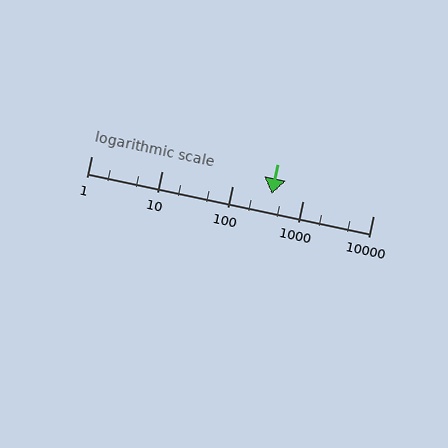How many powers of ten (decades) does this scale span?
The scale spans 4 decades, from 1 to 10000.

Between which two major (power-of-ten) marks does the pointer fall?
The pointer is between 100 and 1000.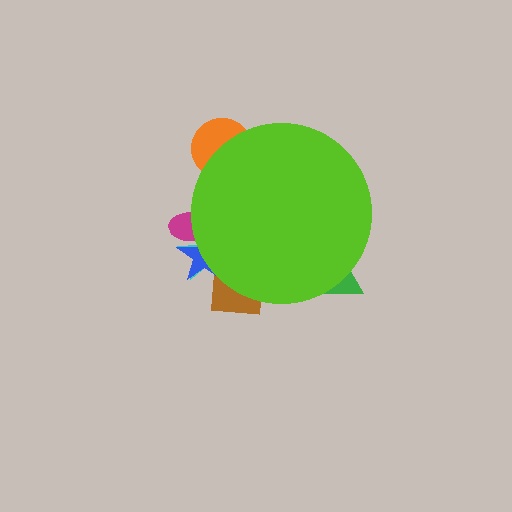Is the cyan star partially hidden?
Yes, the cyan star is partially hidden behind the lime circle.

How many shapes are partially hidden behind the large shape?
6 shapes are partially hidden.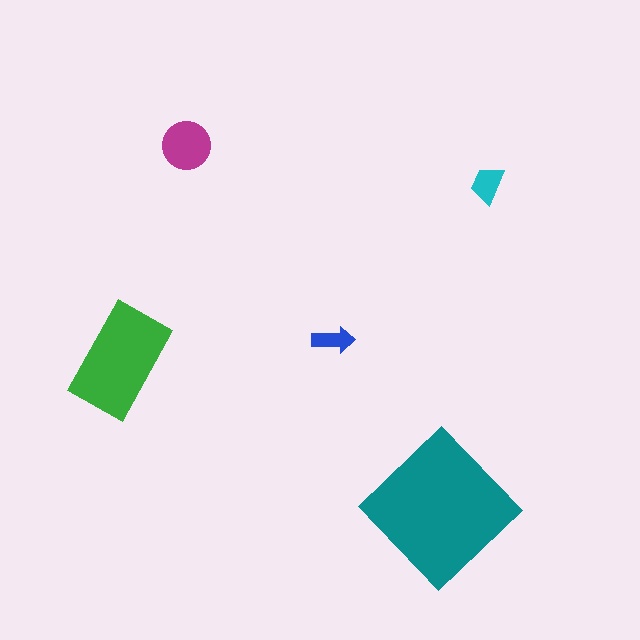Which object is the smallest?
The blue arrow.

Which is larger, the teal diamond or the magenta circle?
The teal diamond.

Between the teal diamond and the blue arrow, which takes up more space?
The teal diamond.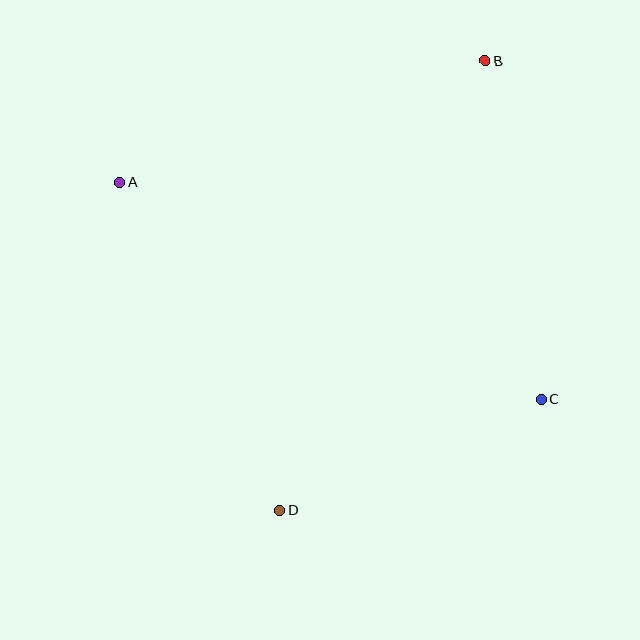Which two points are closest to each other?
Points C and D are closest to each other.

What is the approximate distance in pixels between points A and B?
The distance between A and B is approximately 386 pixels.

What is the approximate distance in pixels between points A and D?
The distance between A and D is approximately 365 pixels.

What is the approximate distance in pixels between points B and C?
The distance between B and C is approximately 343 pixels.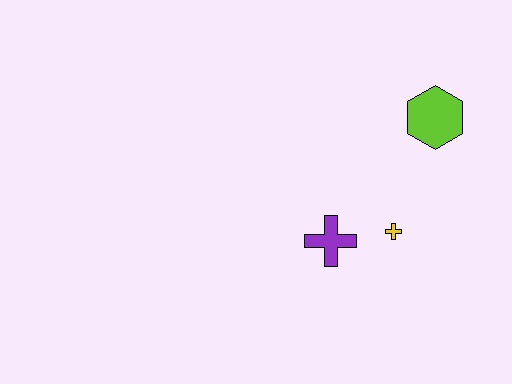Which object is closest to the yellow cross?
The purple cross is closest to the yellow cross.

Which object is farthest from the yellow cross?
The lime hexagon is farthest from the yellow cross.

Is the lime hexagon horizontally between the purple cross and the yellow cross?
No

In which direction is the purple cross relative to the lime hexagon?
The purple cross is below the lime hexagon.